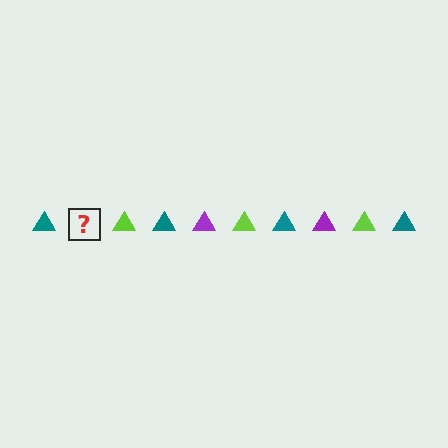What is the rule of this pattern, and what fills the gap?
The rule is that the pattern cycles through teal, purple, lime triangles. The gap should be filled with a purple triangle.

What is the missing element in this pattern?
The missing element is a purple triangle.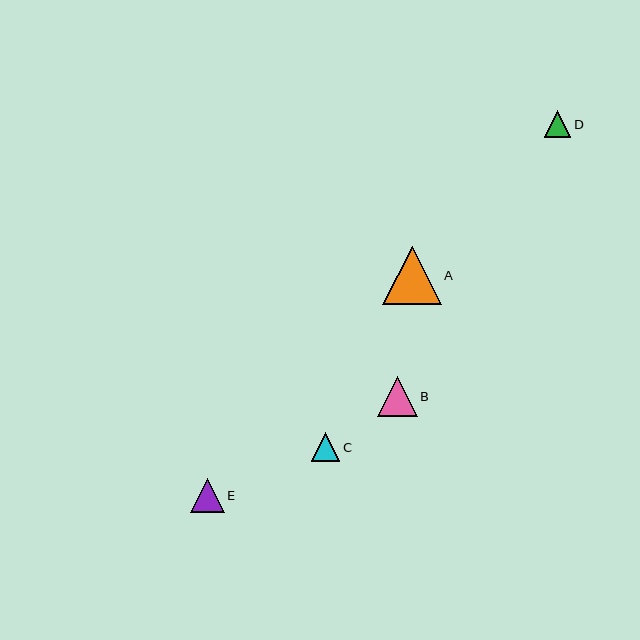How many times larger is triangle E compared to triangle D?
Triangle E is approximately 1.3 times the size of triangle D.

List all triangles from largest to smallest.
From largest to smallest: A, B, E, C, D.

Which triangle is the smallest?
Triangle D is the smallest with a size of approximately 27 pixels.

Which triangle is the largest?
Triangle A is the largest with a size of approximately 58 pixels.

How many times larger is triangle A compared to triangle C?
Triangle A is approximately 2.1 times the size of triangle C.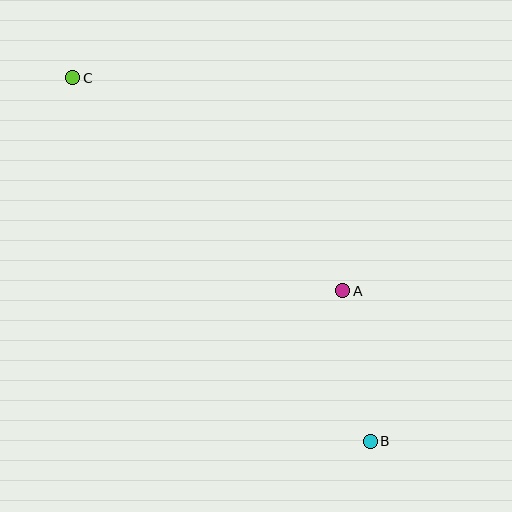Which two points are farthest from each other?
Points B and C are farthest from each other.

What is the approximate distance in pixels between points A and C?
The distance between A and C is approximately 344 pixels.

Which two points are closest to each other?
Points A and B are closest to each other.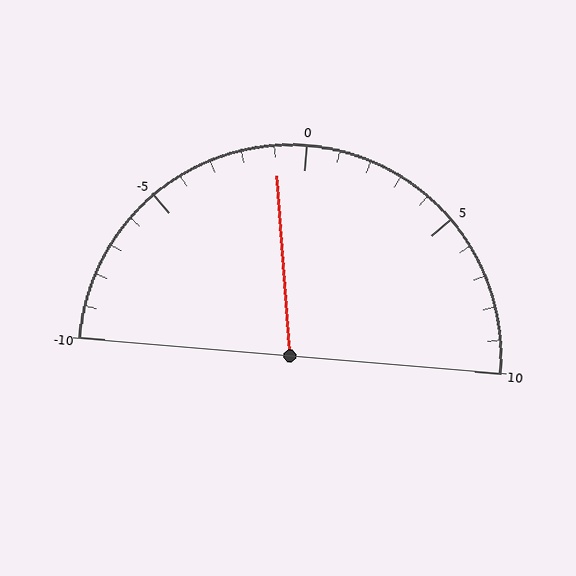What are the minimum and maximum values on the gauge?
The gauge ranges from -10 to 10.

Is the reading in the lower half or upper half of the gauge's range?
The reading is in the lower half of the range (-10 to 10).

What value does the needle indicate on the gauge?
The needle indicates approximately -1.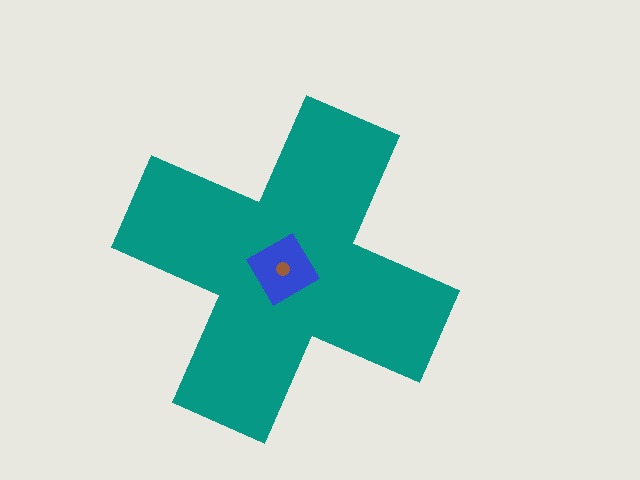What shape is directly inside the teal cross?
The blue diamond.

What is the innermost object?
The brown circle.